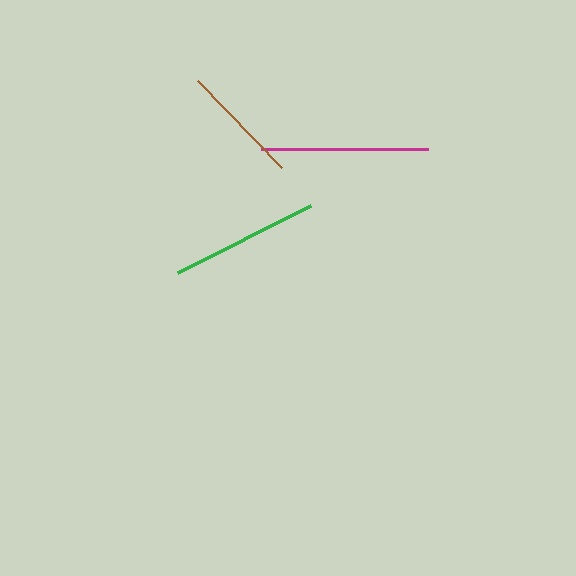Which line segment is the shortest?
The brown line is the shortest at approximately 120 pixels.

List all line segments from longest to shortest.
From longest to shortest: magenta, green, brown.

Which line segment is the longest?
The magenta line is the longest at approximately 167 pixels.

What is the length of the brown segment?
The brown segment is approximately 120 pixels long.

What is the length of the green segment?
The green segment is approximately 149 pixels long.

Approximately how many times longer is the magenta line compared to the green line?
The magenta line is approximately 1.1 times the length of the green line.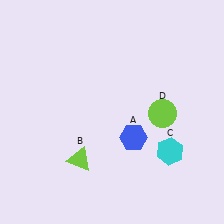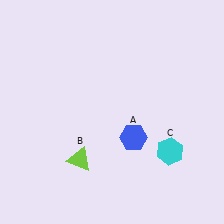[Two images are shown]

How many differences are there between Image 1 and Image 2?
There is 1 difference between the two images.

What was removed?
The lime circle (D) was removed in Image 2.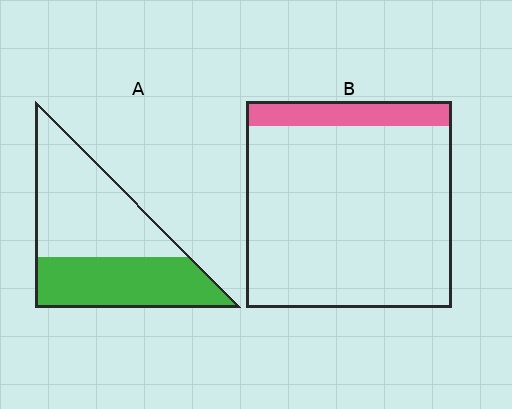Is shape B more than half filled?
No.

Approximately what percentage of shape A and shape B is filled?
A is approximately 45% and B is approximately 10%.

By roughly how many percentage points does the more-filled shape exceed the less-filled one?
By roughly 30 percentage points (A over B).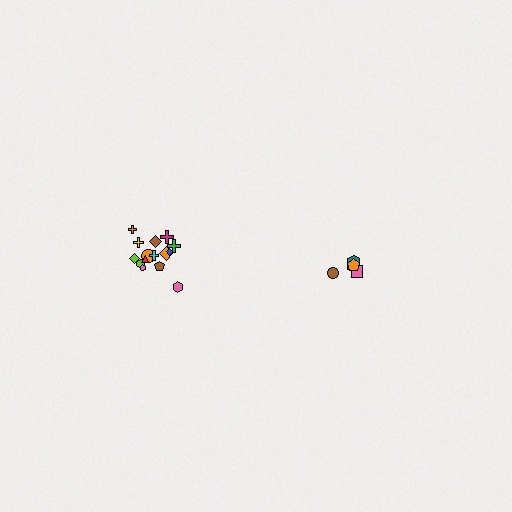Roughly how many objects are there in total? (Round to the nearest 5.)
Roughly 20 objects in total.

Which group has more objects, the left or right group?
The left group.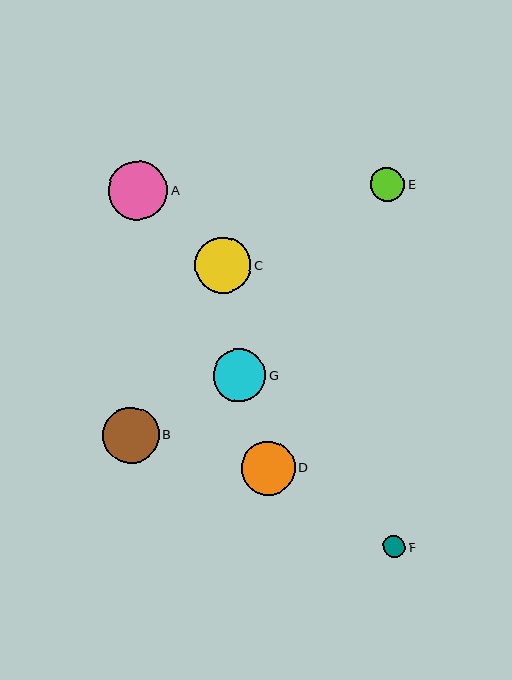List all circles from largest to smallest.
From largest to smallest: A, B, C, D, G, E, F.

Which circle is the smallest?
Circle F is the smallest with a size of approximately 22 pixels.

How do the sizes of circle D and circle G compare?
Circle D and circle G are approximately the same size.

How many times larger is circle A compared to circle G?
Circle A is approximately 1.1 times the size of circle G.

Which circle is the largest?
Circle A is the largest with a size of approximately 59 pixels.